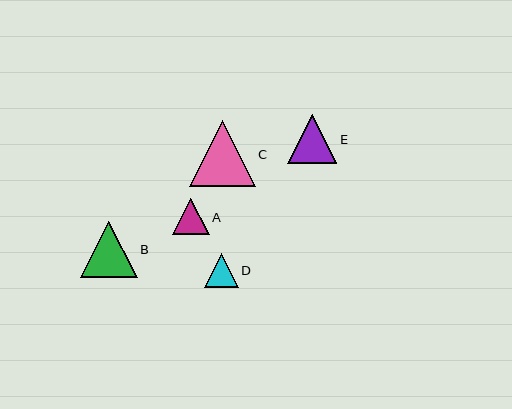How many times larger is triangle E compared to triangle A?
Triangle E is approximately 1.4 times the size of triangle A.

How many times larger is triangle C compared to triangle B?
Triangle C is approximately 1.2 times the size of triangle B.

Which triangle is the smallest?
Triangle D is the smallest with a size of approximately 34 pixels.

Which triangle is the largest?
Triangle C is the largest with a size of approximately 66 pixels.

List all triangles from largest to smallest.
From largest to smallest: C, B, E, A, D.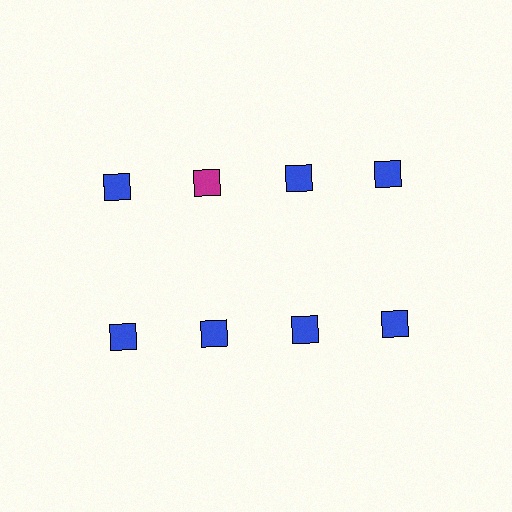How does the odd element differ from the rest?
It has a different color: magenta instead of blue.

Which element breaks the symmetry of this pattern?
The magenta square in the top row, second from left column breaks the symmetry. All other shapes are blue squares.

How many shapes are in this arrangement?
There are 8 shapes arranged in a grid pattern.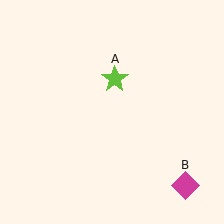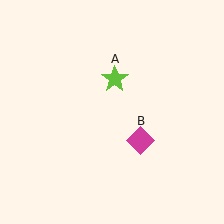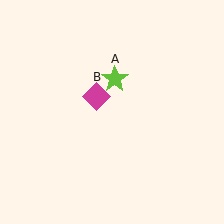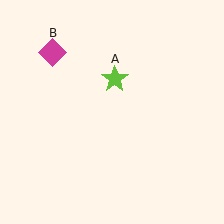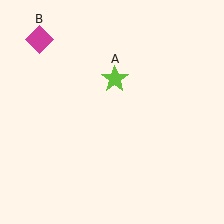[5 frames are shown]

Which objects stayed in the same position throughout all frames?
Lime star (object A) remained stationary.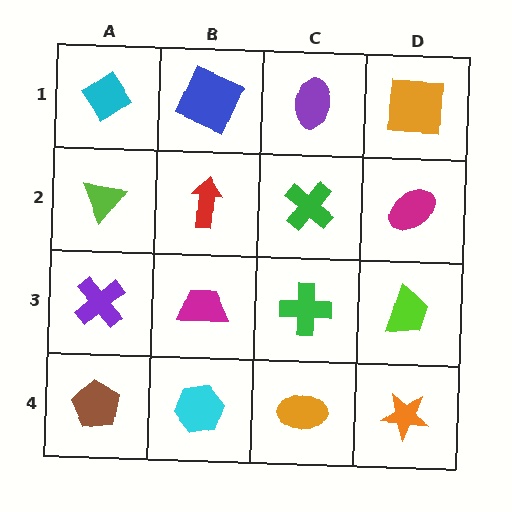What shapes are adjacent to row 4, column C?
A green cross (row 3, column C), a cyan hexagon (row 4, column B), an orange star (row 4, column D).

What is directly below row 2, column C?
A green cross.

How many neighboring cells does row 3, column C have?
4.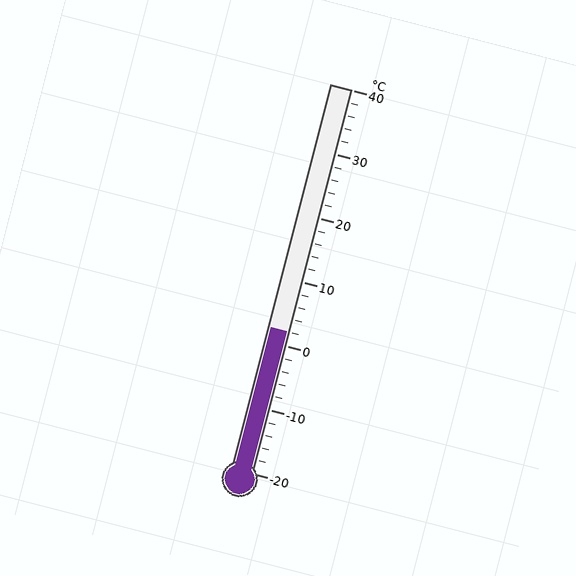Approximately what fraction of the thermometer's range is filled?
The thermometer is filled to approximately 35% of its range.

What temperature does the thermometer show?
The thermometer shows approximately 2°C.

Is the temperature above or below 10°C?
The temperature is below 10°C.